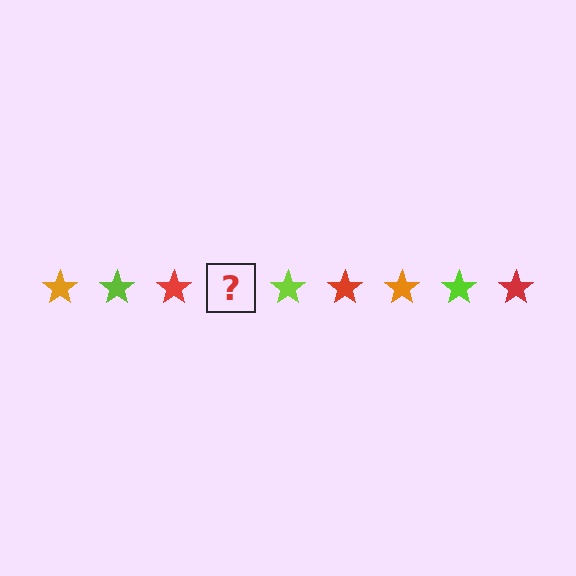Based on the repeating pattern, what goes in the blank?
The blank should be an orange star.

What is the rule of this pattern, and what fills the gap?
The rule is that the pattern cycles through orange, lime, red stars. The gap should be filled with an orange star.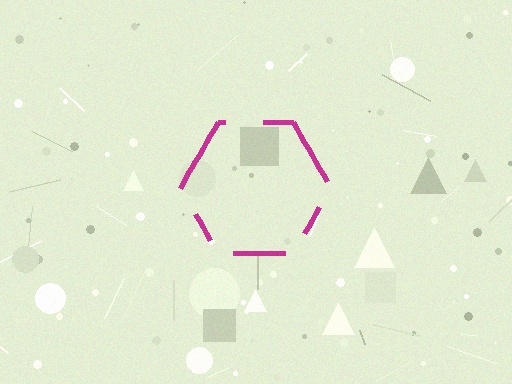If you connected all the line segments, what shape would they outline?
They would outline a hexagon.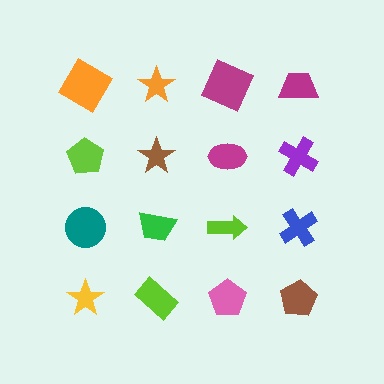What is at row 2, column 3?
A magenta ellipse.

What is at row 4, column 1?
A yellow star.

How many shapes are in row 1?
4 shapes.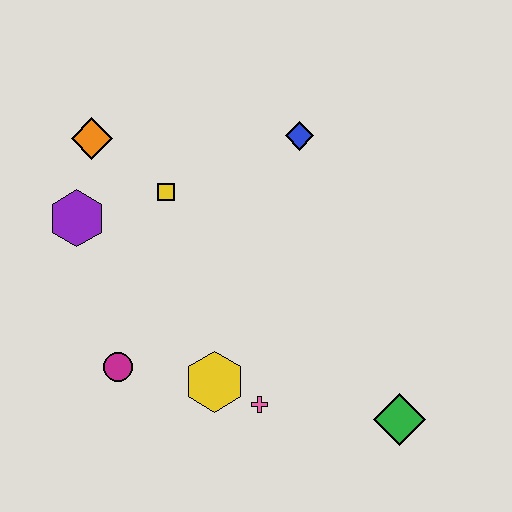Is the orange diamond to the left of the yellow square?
Yes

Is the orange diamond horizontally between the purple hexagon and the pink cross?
Yes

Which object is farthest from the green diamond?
The orange diamond is farthest from the green diamond.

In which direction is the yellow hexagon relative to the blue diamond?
The yellow hexagon is below the blue diamond.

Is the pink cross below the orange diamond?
Yes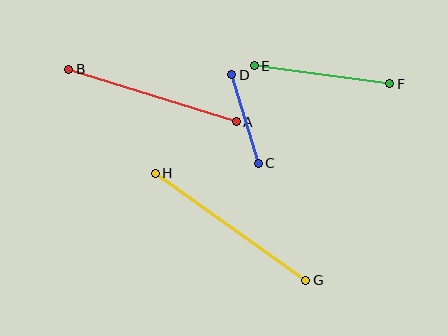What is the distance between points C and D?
The distance is approximately 92 pixels.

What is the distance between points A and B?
The distance is approximately 175 pixels.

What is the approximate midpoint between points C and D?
The midpoint is at approximately (245, 119) pixels.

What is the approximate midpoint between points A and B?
The midpoint is at approximately (153, 96) pixels.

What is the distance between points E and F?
The distance is approximately 137 pixels.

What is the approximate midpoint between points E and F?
The midpoint is at approximately (322, 75) pixels.